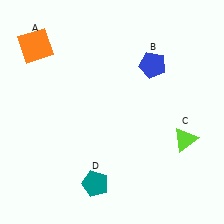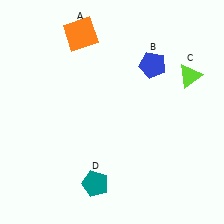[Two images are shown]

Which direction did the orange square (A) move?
The orange square (A) moved right.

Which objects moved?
The objects that moved are: the orange square (A), the lime triangle (C).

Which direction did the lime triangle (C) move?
The lime triangle (C) moved up.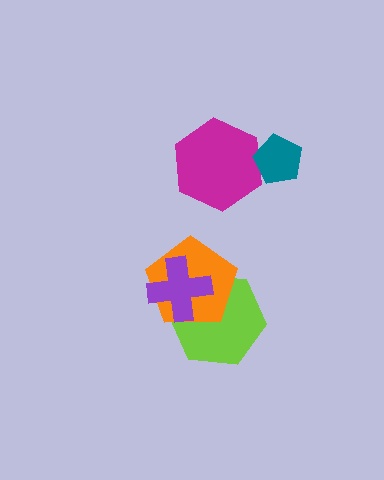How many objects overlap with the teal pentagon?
1 object overlaps with the teal pentagon.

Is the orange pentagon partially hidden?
Yes, it is partially covered by another shape.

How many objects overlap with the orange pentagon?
2 objects overlap with the orange pentagon.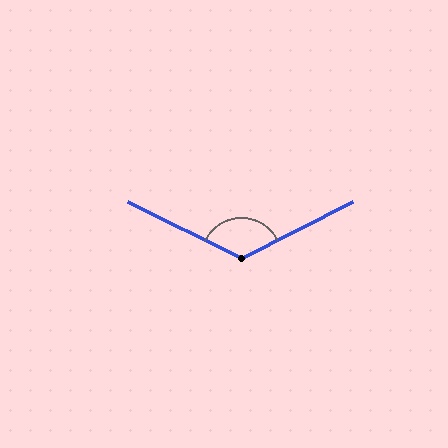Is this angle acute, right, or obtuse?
It is obtuse.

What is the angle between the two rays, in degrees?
Approximately 126 degrees.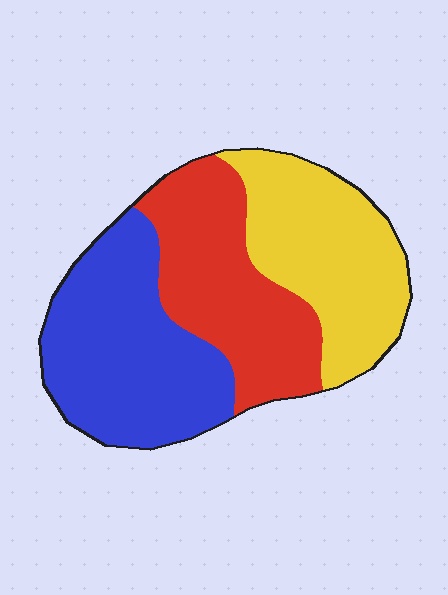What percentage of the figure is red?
Red takes up between a quarter and a half of the figure.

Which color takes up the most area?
Blue, at roughly 35%.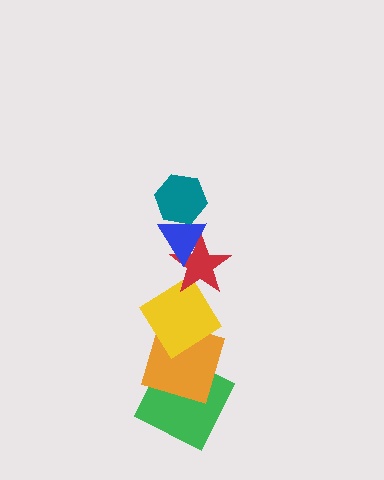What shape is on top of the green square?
The orange square is on top of the green square.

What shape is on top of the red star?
The blue triangle is on top of the red star.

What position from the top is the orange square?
The orange square is 5th from the top.